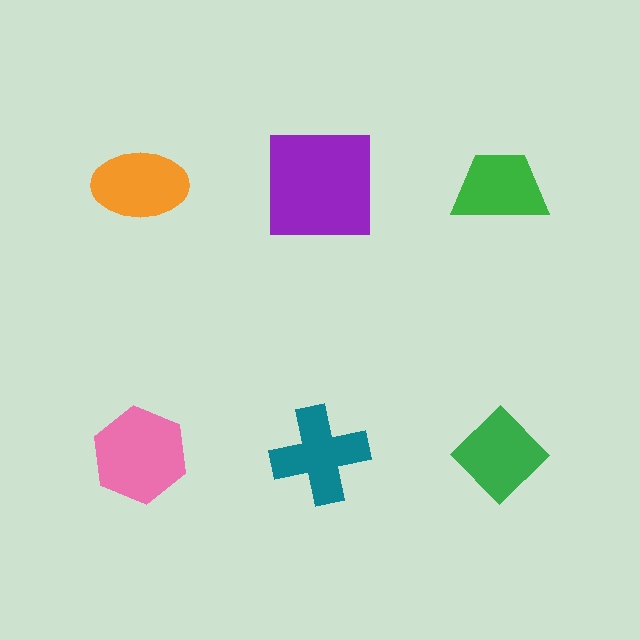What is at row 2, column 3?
A green diamond.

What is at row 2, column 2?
A teal cross.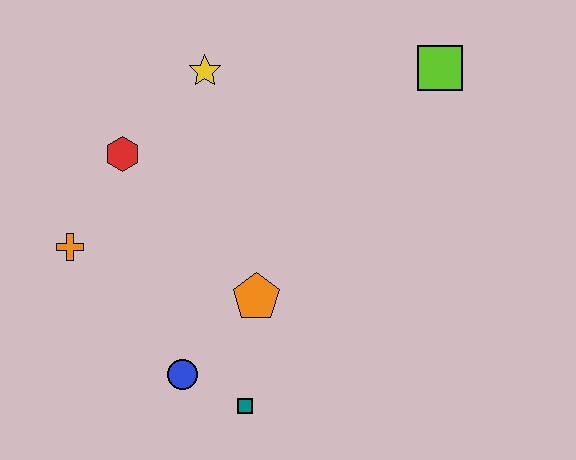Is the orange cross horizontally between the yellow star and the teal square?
No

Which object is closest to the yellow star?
The red hexagon is closest to the yellow star.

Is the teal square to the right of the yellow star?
Yes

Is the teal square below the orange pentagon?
Yes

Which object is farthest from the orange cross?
The lime square is farthest from the orange cross.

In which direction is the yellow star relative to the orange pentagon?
The yellow star is above the orange pentagon.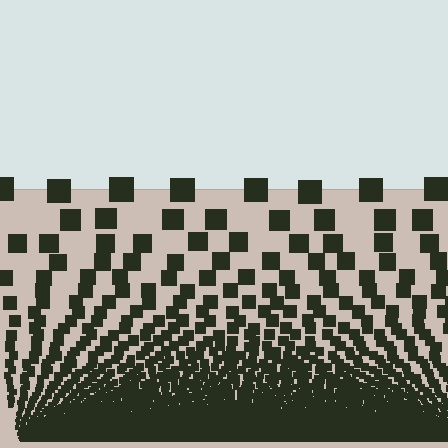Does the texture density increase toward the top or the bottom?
Density increases toward the bottom.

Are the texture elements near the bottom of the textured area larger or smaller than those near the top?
Smaller. The gradient is inverted — elements near the bottom are smaller and denser.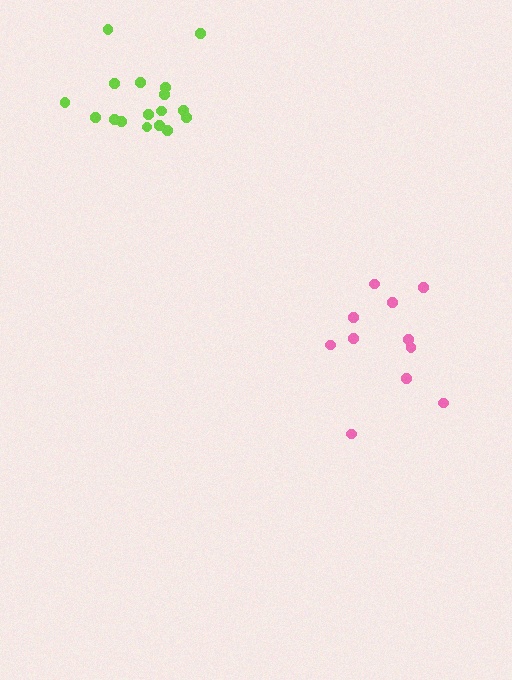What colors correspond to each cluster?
The clusters are colored: pink, lime.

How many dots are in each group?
Group 1: 11 dots, Group 2: 17 dots (28 total).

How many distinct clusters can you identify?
There are 2 distinct clusters.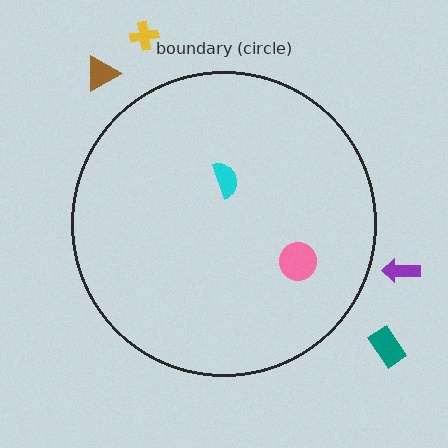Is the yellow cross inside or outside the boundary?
Outside.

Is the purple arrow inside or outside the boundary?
Outside.